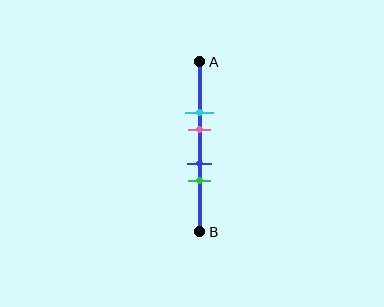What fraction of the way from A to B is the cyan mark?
The cyan mark is approximately 30% (0.3) of the way from A to B.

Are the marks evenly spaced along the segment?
No, the marks are not evenly spaced.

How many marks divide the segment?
There are 4 marks dividing the segment.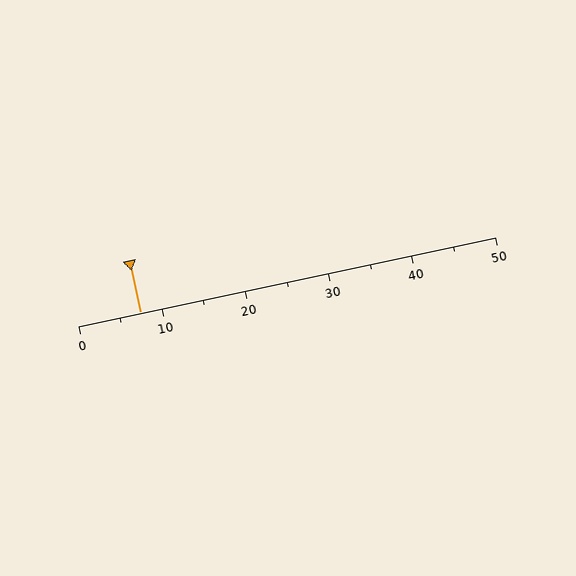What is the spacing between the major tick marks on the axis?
The major ticks are spaced 10 apart.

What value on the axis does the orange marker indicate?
The marker indicates approximately 7.5.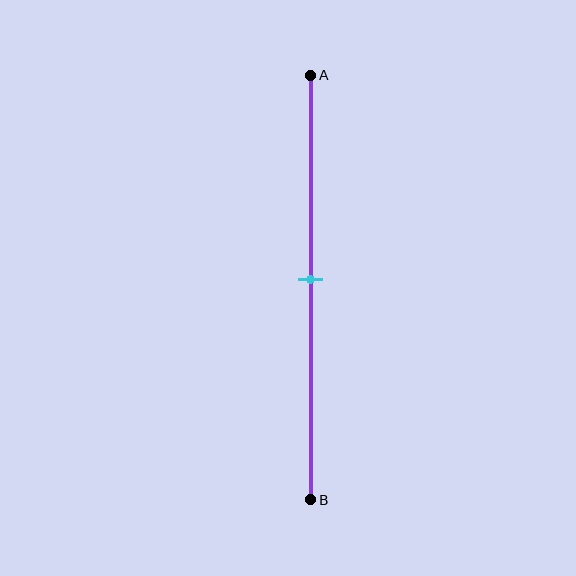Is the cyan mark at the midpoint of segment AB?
Yes, the mark is approximately at the midpoint.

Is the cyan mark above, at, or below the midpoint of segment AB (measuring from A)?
The cyan mark is approximately at the midpoint of segment AB.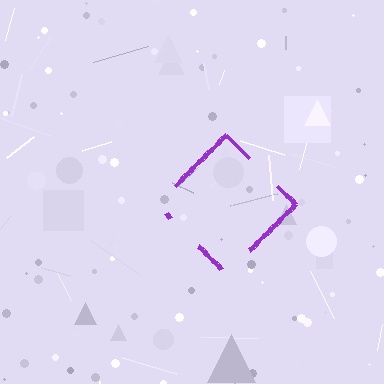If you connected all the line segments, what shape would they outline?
They would outline a diamond.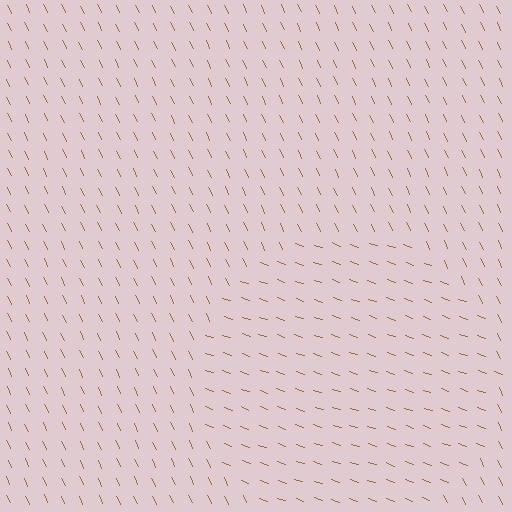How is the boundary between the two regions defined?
The boundary is defined purely by a change in line orientation (approximately 45 degrees difference). All lines are the same color and thickness.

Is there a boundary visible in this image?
Yes, there is a texture boundary formed by a change in line orientation.